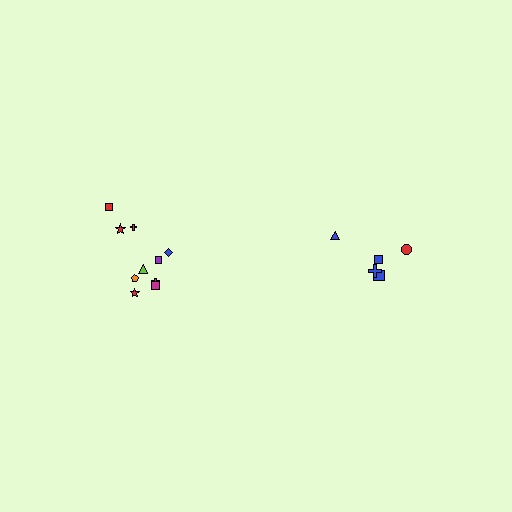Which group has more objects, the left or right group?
The left group.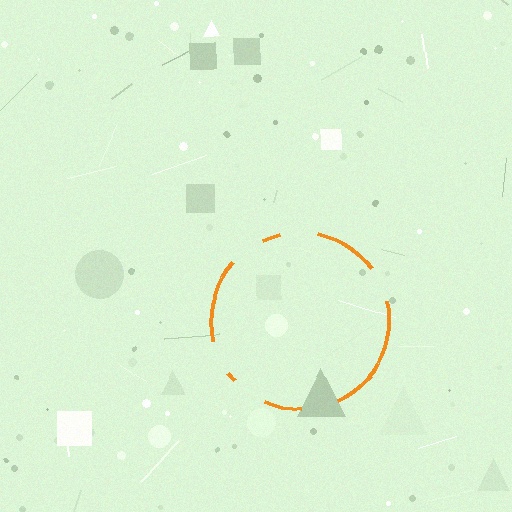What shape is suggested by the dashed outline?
The dashed outline suggests a circle.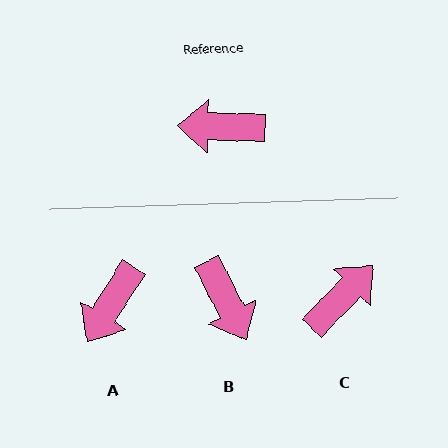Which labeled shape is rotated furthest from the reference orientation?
C, about 133 degrees away.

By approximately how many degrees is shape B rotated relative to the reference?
Approximately 118 degrees counter-clockwise.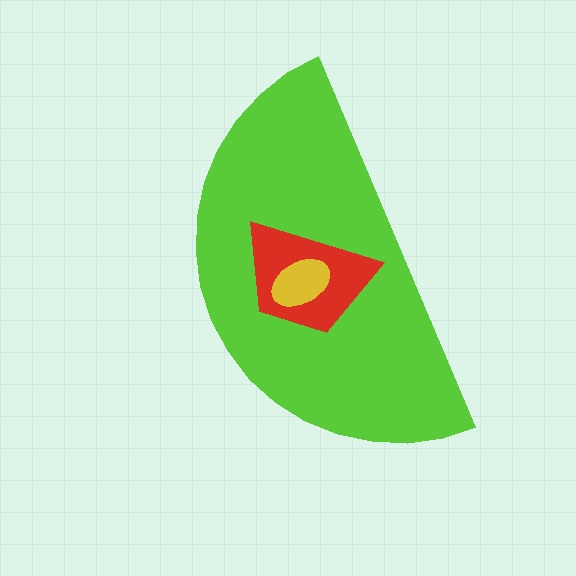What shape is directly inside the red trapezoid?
The yellow ellipse.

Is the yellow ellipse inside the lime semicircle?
Yes.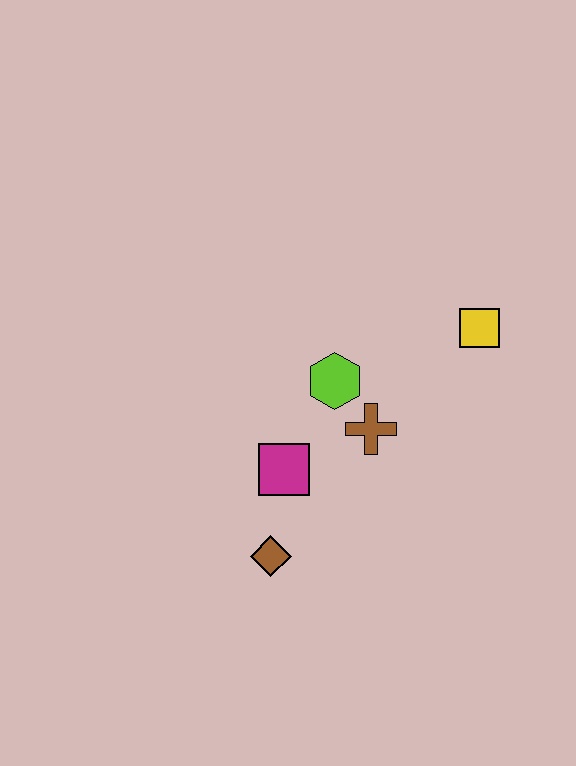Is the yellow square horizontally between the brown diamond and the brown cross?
No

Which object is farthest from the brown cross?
The brown diamond is farthest from the brown cross.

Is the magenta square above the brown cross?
No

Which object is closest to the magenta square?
The brown diamond is closest to the magenta square.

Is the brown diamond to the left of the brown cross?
Yes